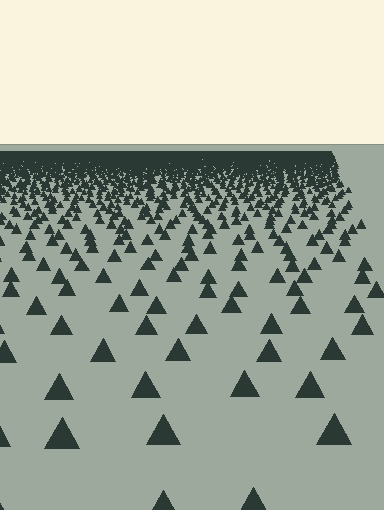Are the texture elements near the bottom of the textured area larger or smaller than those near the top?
Larger. Near the bottom, elements are closer to the viewer and appear at a bigger on-screen size.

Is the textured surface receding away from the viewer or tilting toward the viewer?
The surface is receding away from the viewer. Texture elements get smaller and denser toward the top.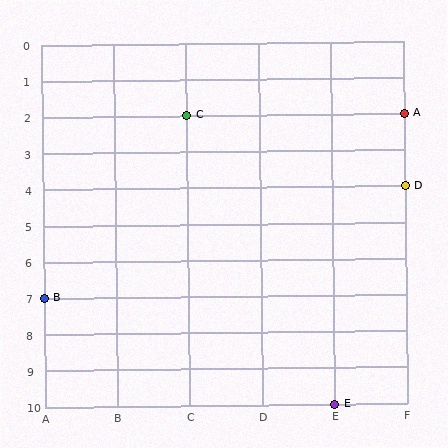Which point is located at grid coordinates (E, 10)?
Point E is at (E, 10).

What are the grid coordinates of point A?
Point A is at grid coordinates (F, 2).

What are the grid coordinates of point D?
Point D is at grid coordinates (F, 4).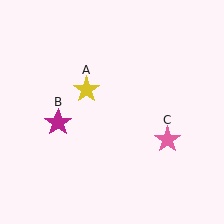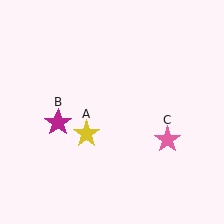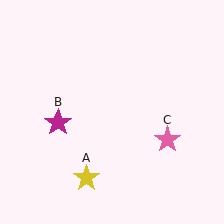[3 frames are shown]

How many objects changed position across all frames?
1 object changed position: yellow star (object A).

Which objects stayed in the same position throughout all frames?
Magenta star (object B) and pink star (object C) remained stationary.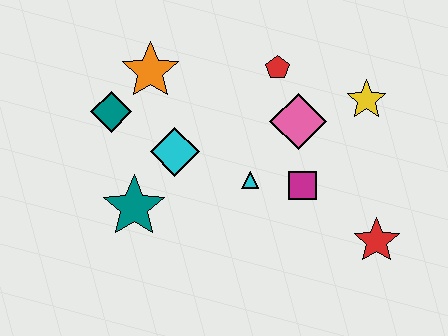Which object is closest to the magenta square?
The cyan triangle is closest to the magenta square.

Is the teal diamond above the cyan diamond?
Yes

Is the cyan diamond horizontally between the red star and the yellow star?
No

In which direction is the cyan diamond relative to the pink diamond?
The cyan diamond is to the left of the pink diamond.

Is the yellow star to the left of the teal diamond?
No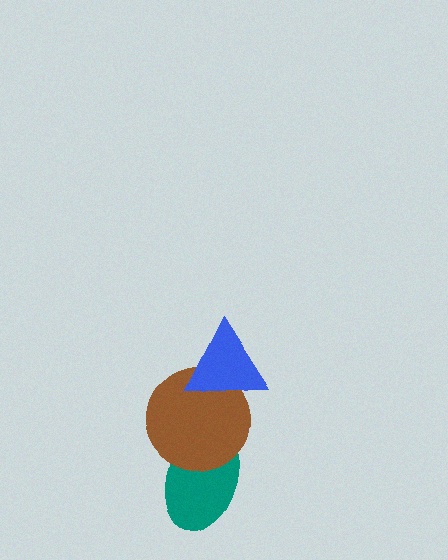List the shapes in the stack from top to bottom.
From top to bottom: the blue triangle, the brown circle, the teal ellipse.